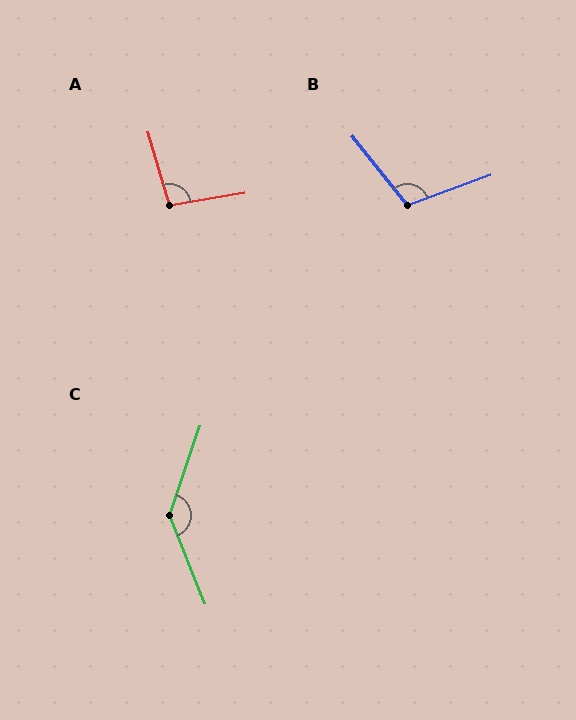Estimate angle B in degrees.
Approximately 109 degrees.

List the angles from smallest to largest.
A (97°), B (109°), C (139°).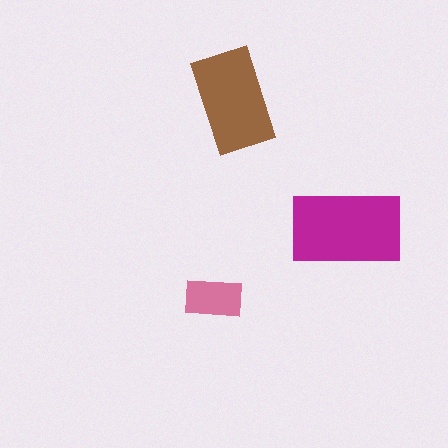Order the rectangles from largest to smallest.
the magenta one, the brown one, the pink one.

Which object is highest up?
The brown rectangle is topmost.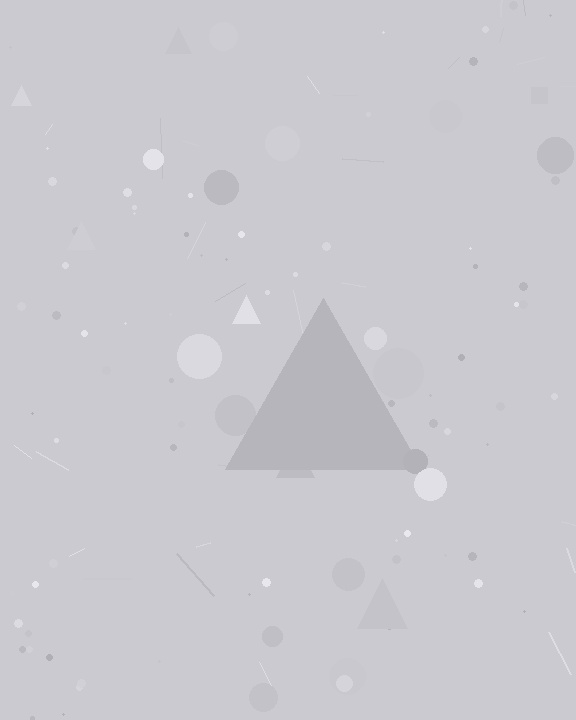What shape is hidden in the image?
A triangle is hidden in the image.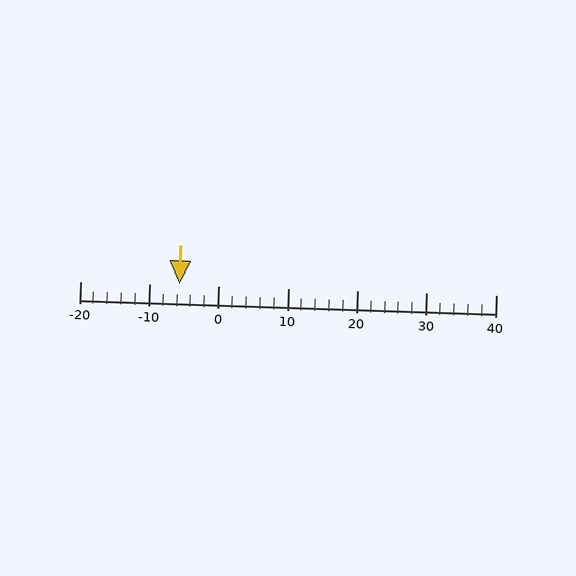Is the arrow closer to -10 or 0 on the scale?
The arrow is closer to -10.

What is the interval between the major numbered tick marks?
The major tick marks are spaced 10 units apart.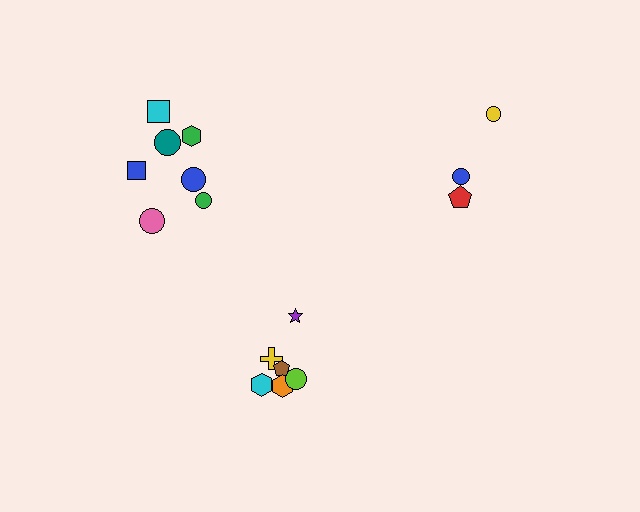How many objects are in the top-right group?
There are 3 objects.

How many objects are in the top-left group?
There are 7 objects.